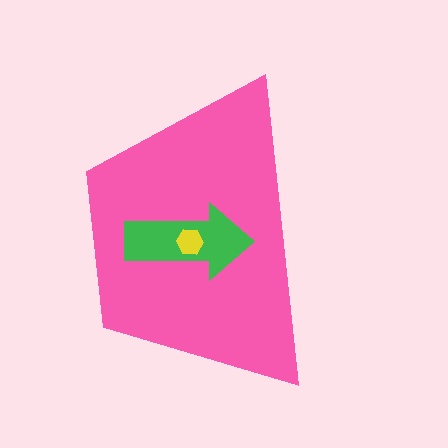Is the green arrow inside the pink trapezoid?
Yes.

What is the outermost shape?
The pink trapezoid.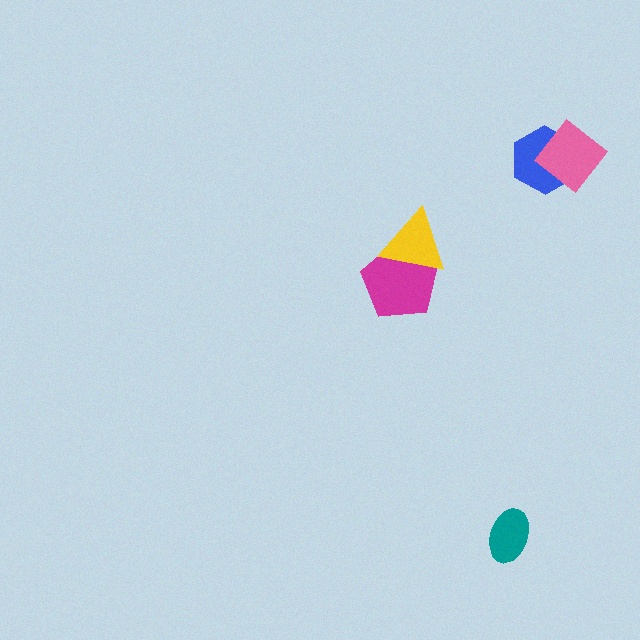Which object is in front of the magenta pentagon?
The yellow triangle is in front of the magenta pentagon.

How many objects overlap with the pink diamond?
1 object overlaps with the pink diamond.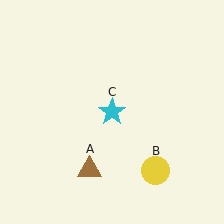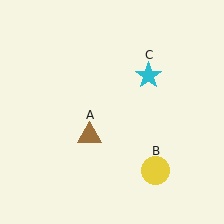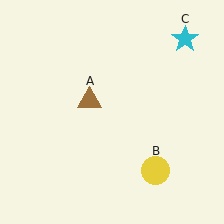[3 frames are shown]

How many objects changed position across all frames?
2 objects changed position: brown triangle (object A), cyan star (object C).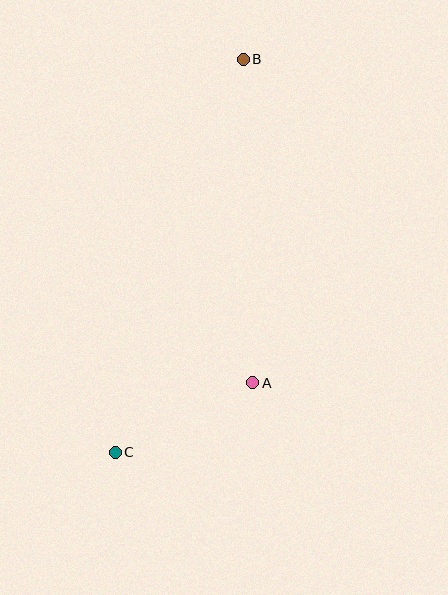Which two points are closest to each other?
Points A and C are closest to each other.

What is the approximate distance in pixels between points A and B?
The distance between A and B is approximately 324 pixels.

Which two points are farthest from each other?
Points B and C are farthest from each other.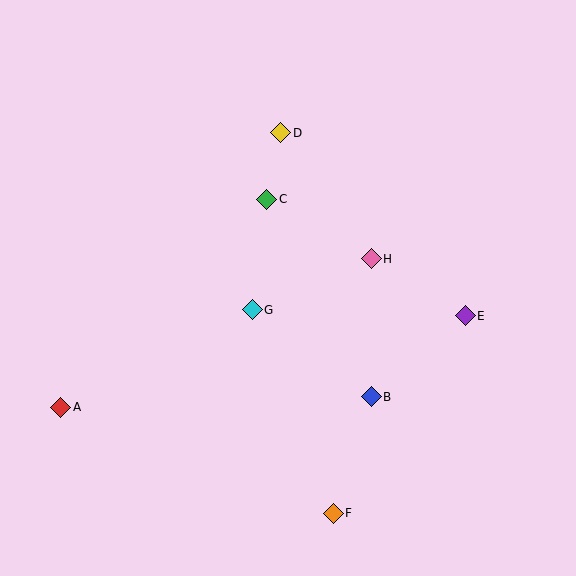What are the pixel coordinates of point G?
Point G is at (252, 310).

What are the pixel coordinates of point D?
Point D is at (281, 133).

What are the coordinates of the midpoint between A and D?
The midpoint between A and D is at (171, 270).